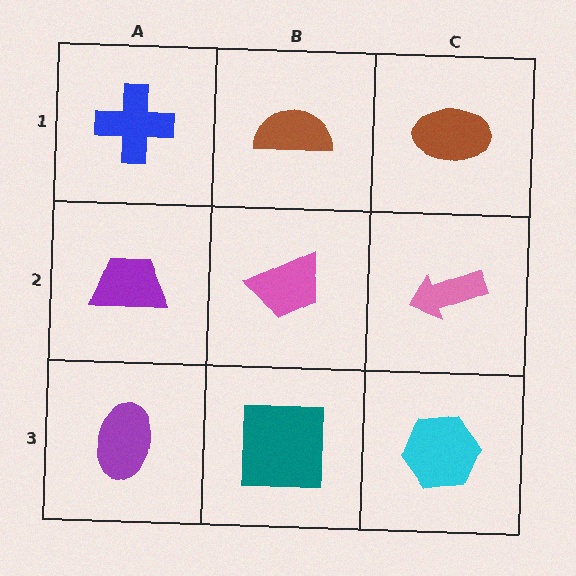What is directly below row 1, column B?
A pink trapezoid.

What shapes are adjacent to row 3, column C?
A pink arrow (row 2, column C), a teal square (row 3, column B).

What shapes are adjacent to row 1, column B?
A pink trapezoid (row 2, column B), a blue cross (row 1, column A), a brown ellipse (row 1, column C).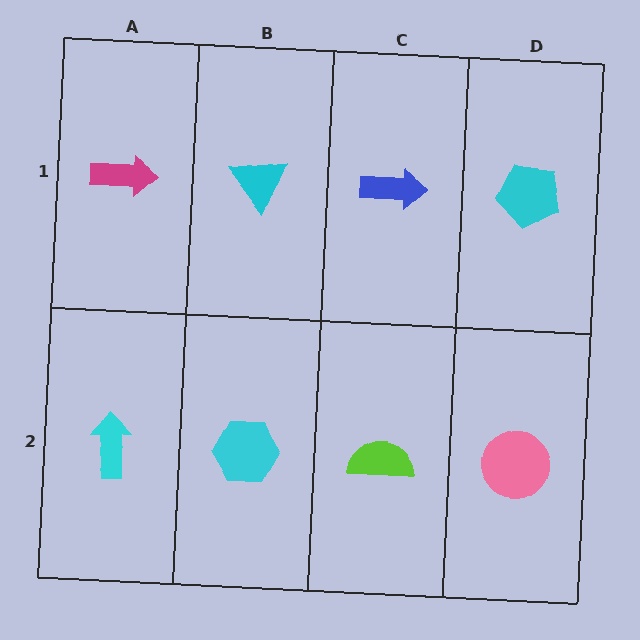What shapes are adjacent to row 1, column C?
A lime semicircle (row 2, column C), a cyan triangle (row 1, column B), a cyan pentagon (row 1, column D).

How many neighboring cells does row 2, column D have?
2.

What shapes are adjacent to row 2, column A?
A magenta arrow (row 1, column A), a cyan hexagon (row 2, column B).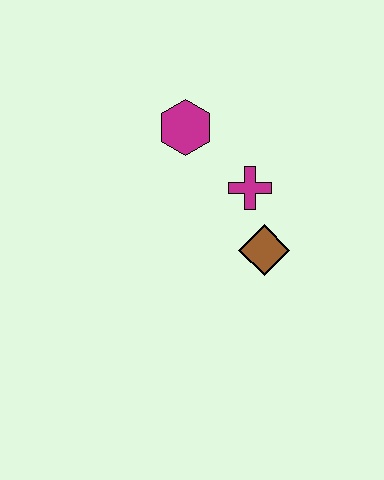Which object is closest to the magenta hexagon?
The magenta cross is closest to the magenta hexagon.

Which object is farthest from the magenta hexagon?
The brown diamond is farthest from the magenta hexagon.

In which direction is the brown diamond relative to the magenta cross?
The brown diamond is below the magenta cross.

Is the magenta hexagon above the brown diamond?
Yes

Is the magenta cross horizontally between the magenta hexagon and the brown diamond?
Yes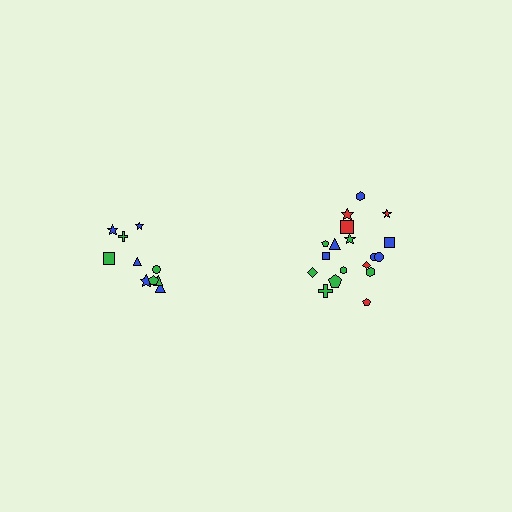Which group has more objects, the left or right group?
The right group.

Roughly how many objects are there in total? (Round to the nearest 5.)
Roughly 30 objects in total.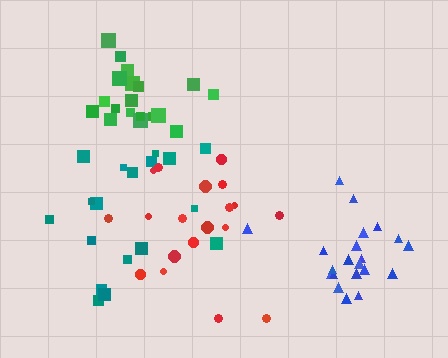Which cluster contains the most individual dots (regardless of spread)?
Blue (21).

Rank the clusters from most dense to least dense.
green, blue, red, teal.